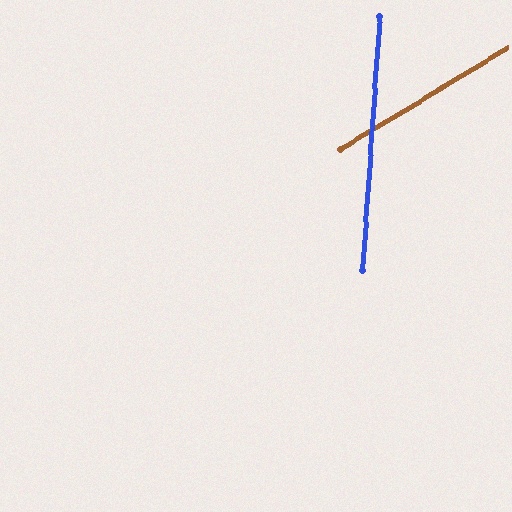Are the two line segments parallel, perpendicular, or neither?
Neither parallel nor perpendicular — they differ by about 55°.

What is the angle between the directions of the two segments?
Approximately 55 degrees.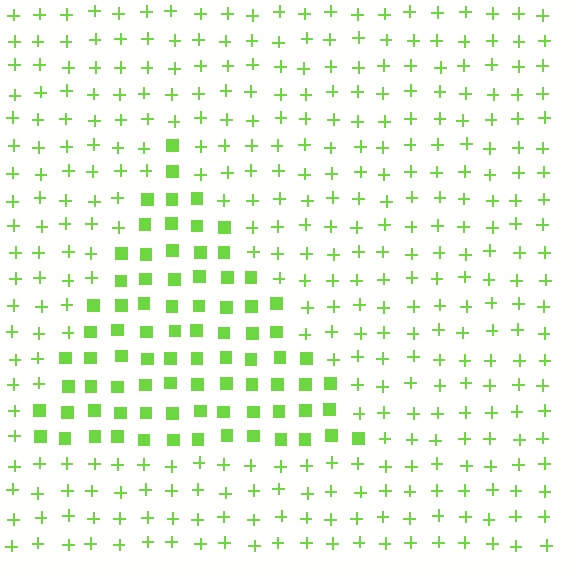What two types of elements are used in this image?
The image uses squares inside the triangle region and plus signs outside it.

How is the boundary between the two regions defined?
The boundary is defined by a change in element shape: squares inside vs. plus signs outside. All elements share the same color and spacing.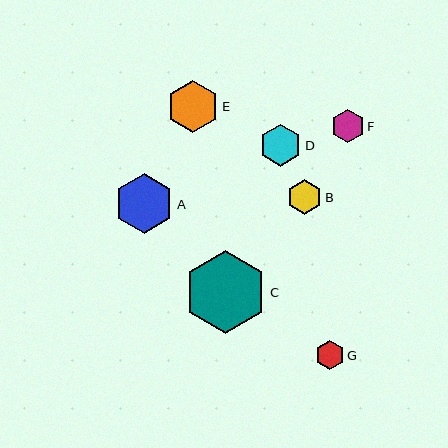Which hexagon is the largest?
Hexagon C is the largest with a size of approximately 83 pixels.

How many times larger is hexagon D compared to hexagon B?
Hexagon D is approximately 1.2 times the size of hexagon B.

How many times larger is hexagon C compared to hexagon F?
Hexagon C is approximately 2.5 times the size of hexagon F.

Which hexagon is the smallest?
Hexagon G is the smallest with a size of approximately 29 pixels.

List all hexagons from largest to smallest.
From largest to smallest: C, A, E, D, B, F, G.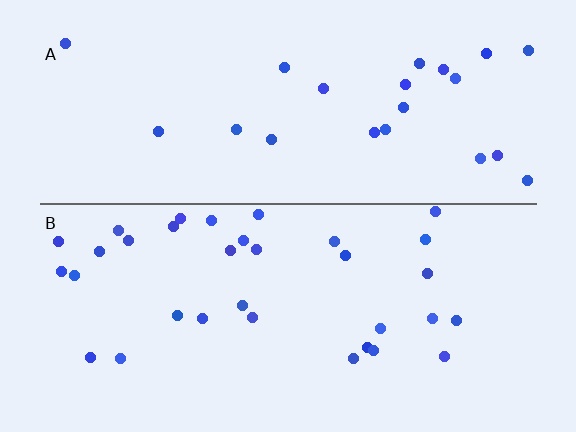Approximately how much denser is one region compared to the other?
Approximately 1.5× — region B over region A.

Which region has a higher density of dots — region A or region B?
B (the bottom).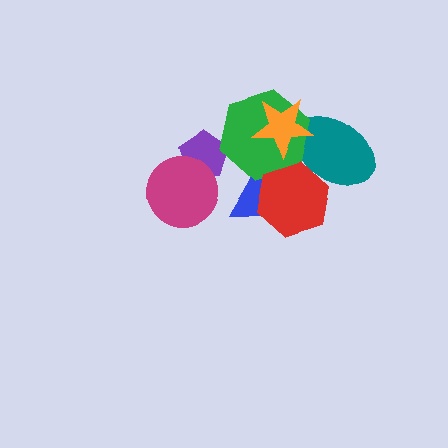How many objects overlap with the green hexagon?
5 objects overlap with the green hexagon.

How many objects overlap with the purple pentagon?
2 objects overlap with the purple pentagon.